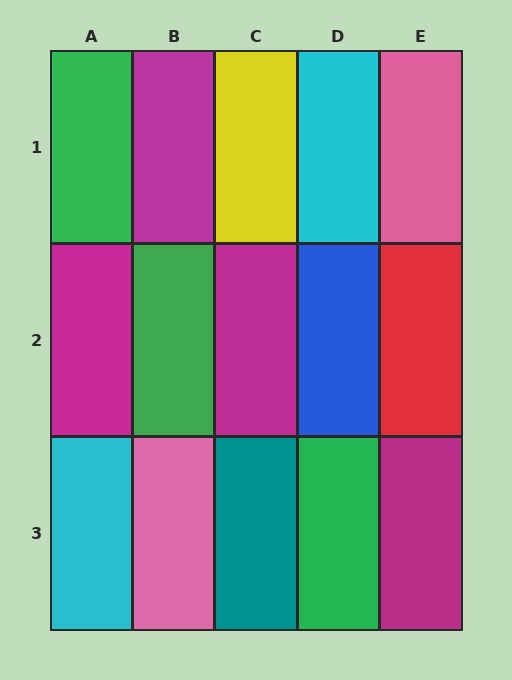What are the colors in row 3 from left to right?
Cyan, pink, teal, green, magenta.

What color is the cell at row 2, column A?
Magenta.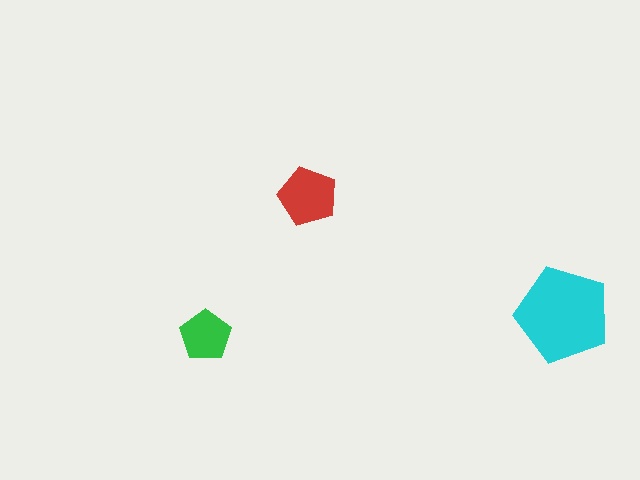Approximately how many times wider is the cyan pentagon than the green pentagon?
About 2 times wider.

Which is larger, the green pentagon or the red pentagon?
The red one.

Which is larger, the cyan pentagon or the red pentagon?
The cyan one.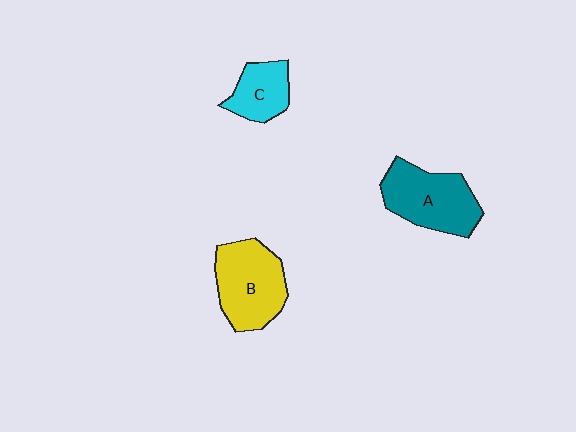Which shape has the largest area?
Shape B (yellow).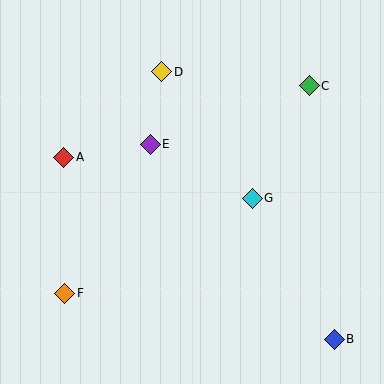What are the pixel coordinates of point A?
Point A is at (64, 157).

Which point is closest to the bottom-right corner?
Point B is closest to the bottom-right corner.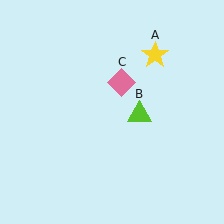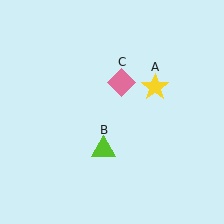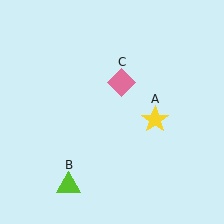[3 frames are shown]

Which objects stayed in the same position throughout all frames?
Pink diamond (object C) remained stationary.